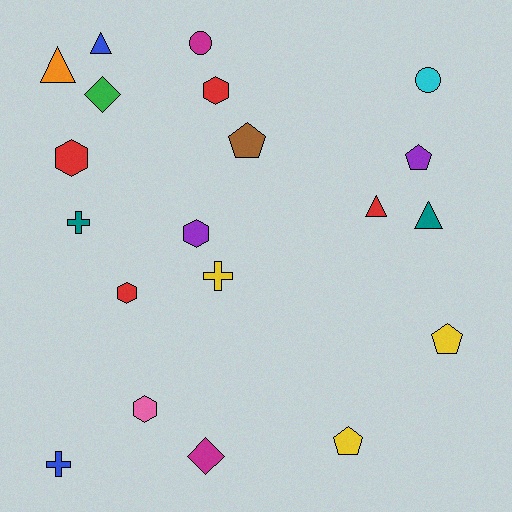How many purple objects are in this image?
There are 2 purple objects.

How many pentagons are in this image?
There are 4 pentagons.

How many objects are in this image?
There are 20 objects.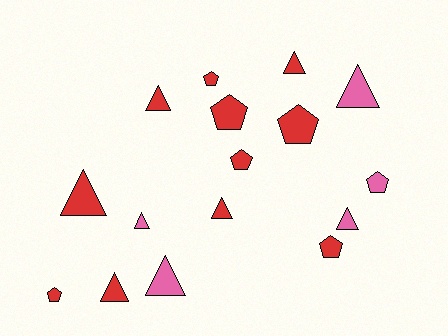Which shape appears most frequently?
Triangle, with 9 objects.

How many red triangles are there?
There are 5 red triangles.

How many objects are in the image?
There are 16 objects.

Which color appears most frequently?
Red, with 11 objects.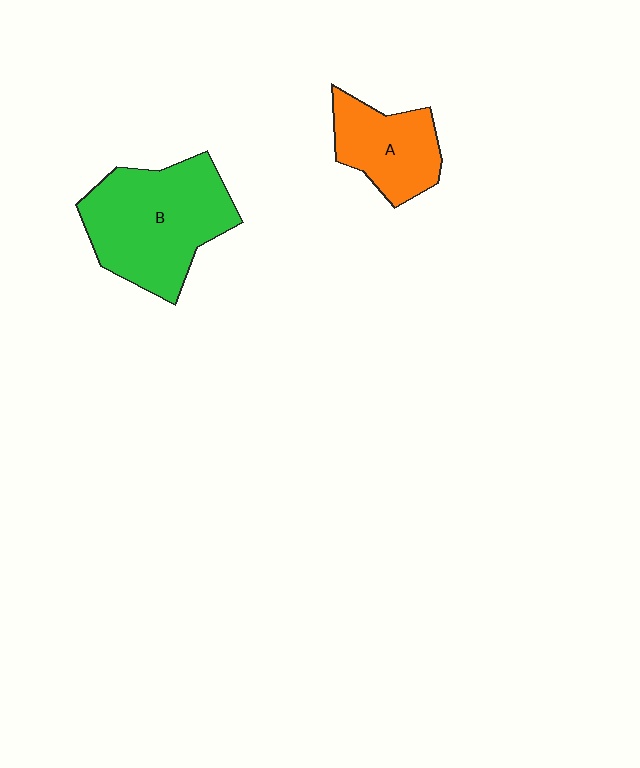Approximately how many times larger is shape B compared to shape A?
Approximately 1.8 times.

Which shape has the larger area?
Shape B (green).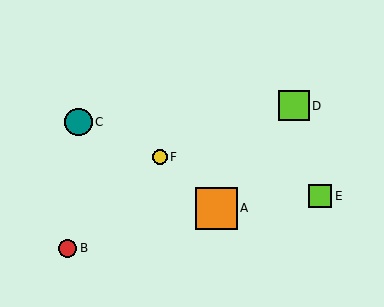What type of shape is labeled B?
Shape B is a red circle.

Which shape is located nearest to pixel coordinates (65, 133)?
The teal circle (labeled C) at (78, 122) is nearest to that location.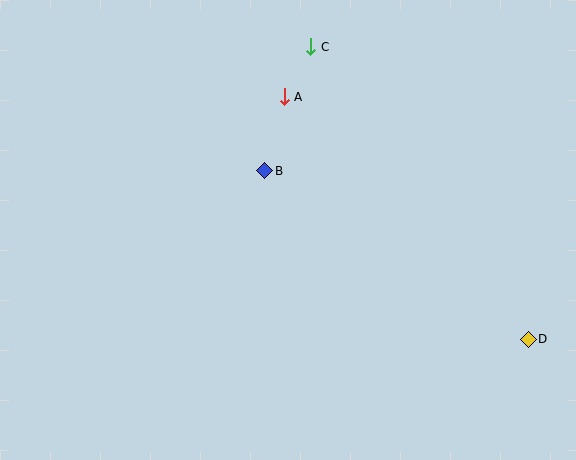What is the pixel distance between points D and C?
The distance between D and C is 365 pixels.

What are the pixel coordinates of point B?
Point B is at (265, 171).